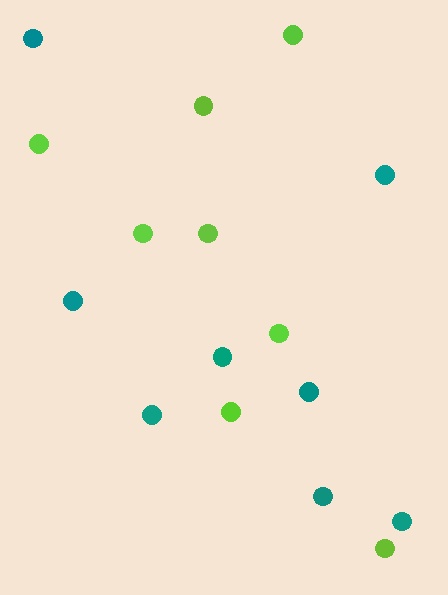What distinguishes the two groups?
There are 2 groups: one group of lime circles (8) and one group of teal circles (8).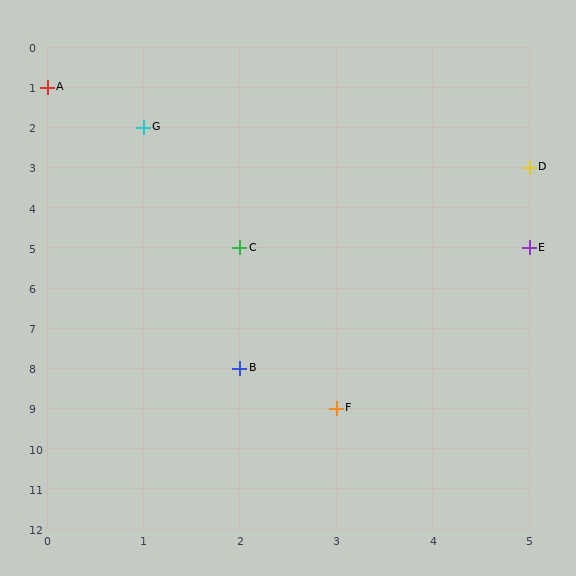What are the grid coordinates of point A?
Point A is at grid coordinates (0, 1).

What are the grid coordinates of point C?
Point C is at grid coordinates (2, 5).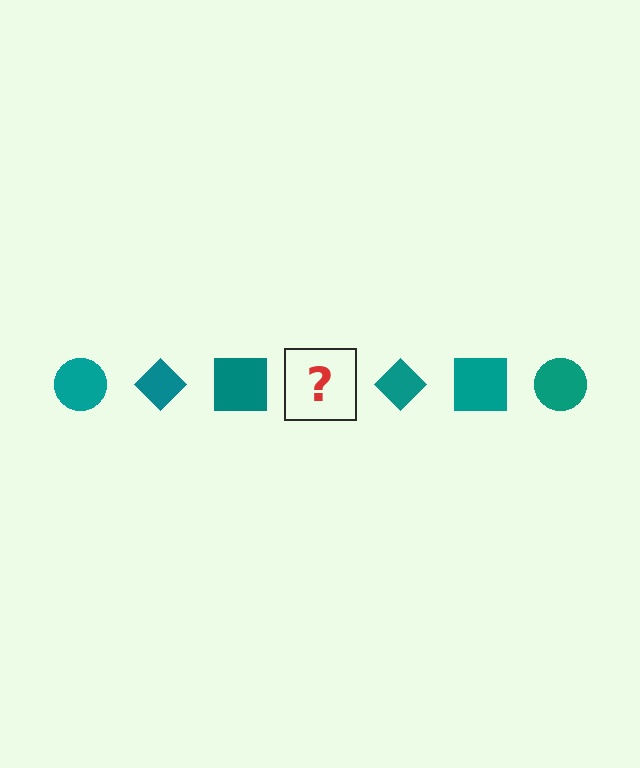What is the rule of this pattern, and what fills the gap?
The rule is that the pattern cycles through circle, diamond, square shapes in teal. The gap should be filled with a teal circle.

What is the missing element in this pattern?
The missing element is a teal circle.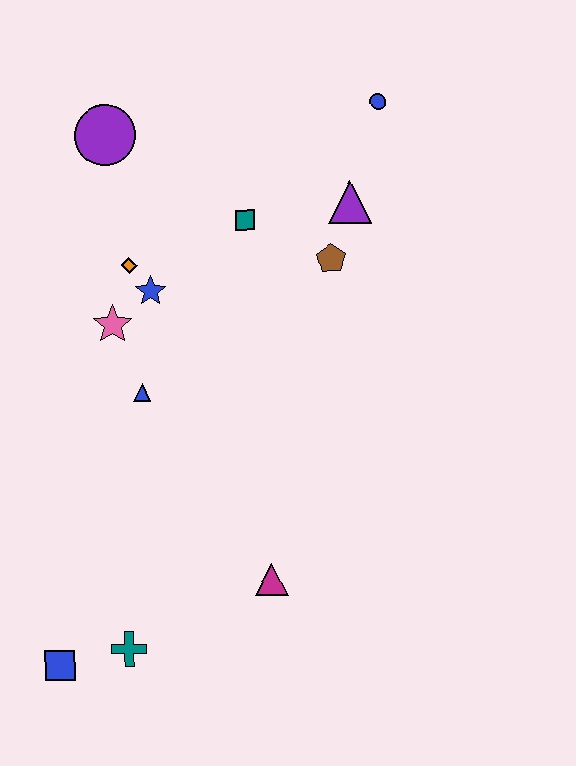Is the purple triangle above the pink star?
Yes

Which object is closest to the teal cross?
The blue square is closest to the teal cross.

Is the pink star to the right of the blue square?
Yes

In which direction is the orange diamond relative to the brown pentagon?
The orange diamond is to the left of the brown pentagon.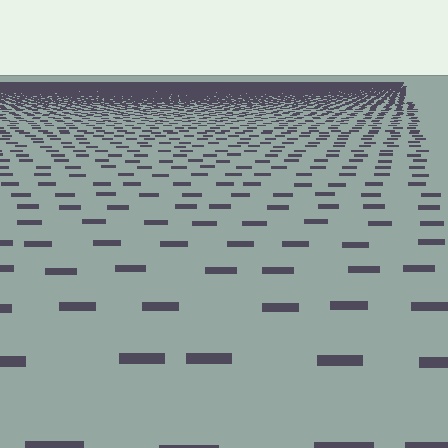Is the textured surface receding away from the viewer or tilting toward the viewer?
The surface is receding away from the viewer. Texture elements get smaller and denser toward the top.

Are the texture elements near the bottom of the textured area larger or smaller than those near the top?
Larger. Near the bottom, elements are closer to the viewer and appear at a bigger on-screen size.